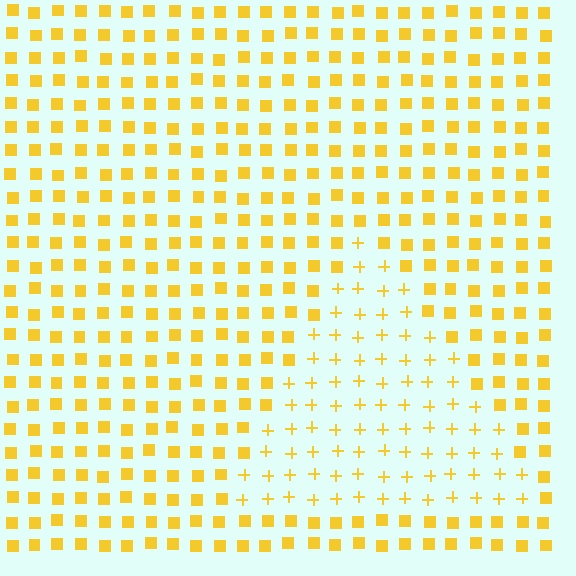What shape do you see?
I see a triangle.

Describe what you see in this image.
The image is filled with small yellow elements arranged in a uniform grid. A triangle-shaped region contains plus signs, while the surrounding area contains squares. The boundary is defined purely by the change in element shape.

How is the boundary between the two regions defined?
The boundary is defined by a change in element shape: plus signs inside vs. squares outside. All elements share the same color and spacing.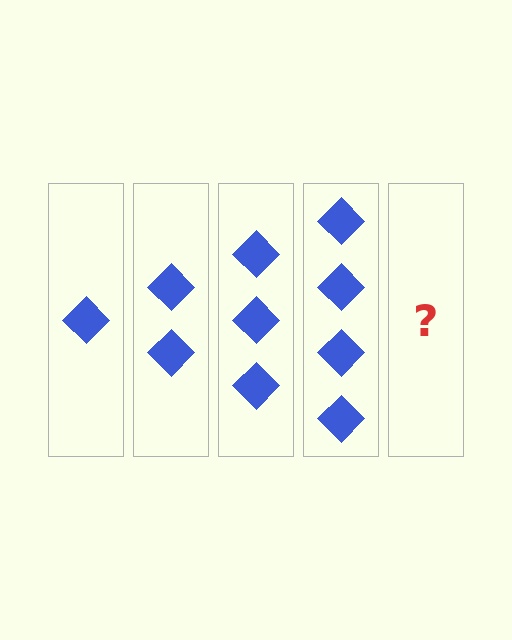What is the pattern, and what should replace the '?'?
The pattern is that each step adds one more diamond. The '?' should be 5 diamonds.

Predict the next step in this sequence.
The next step is 5 diamonds.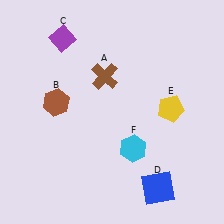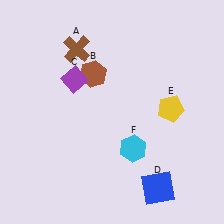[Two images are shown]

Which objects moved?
The objects that moved are: the brown cross (A), the brown hexagon (B), the purple diamond (C).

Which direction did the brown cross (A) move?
The brown cross (A) moved left.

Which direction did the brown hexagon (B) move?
The brown hexagon (B) moved right.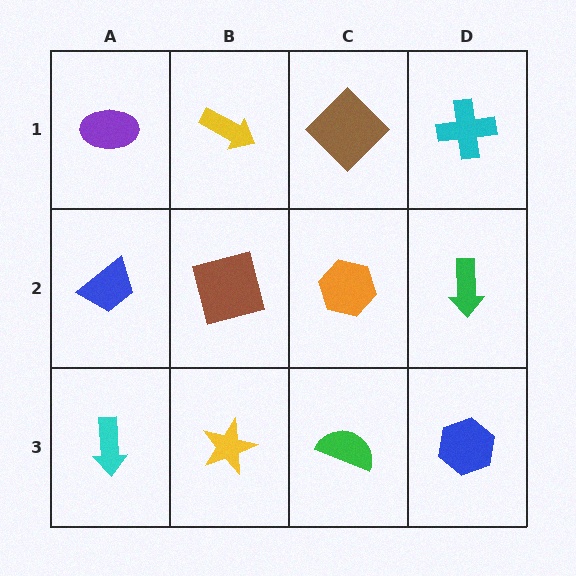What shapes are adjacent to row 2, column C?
A brown diamond (row 1, column C), a green semicircle (row 3, column C), a brown square (row 2, column B), a green arrow (row 2, column D).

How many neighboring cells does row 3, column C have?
3.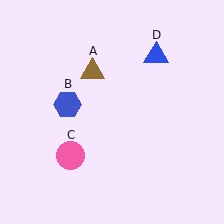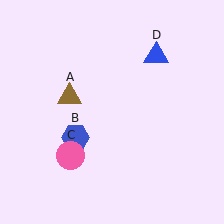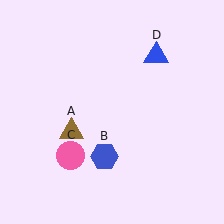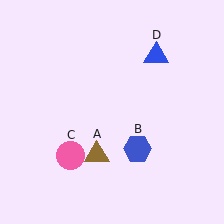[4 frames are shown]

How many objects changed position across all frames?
2 objects changed position: brown triangle (object A), blue hexagon (object B).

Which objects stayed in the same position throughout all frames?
Pink circle (object C) and blue triangle (object D) remained stationary.